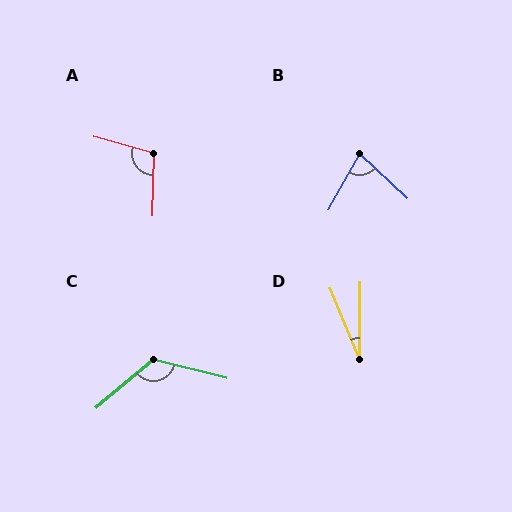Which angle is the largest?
C, at approximately 126 degrees.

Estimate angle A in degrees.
Approximately 103 degrees.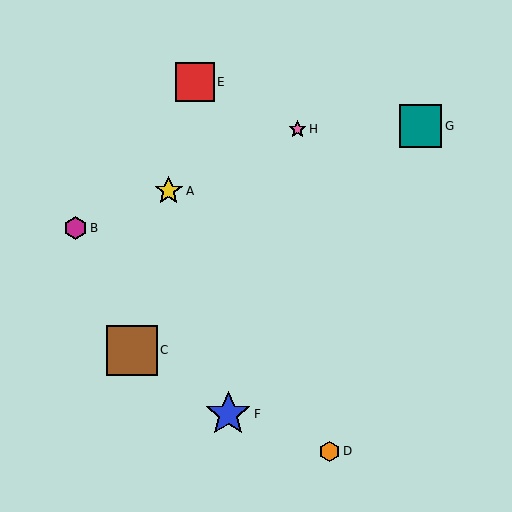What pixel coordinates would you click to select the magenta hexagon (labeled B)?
Click at (75, 228) to select the magenta hexagon B.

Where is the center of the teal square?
The center of the teal square is at (420, 126).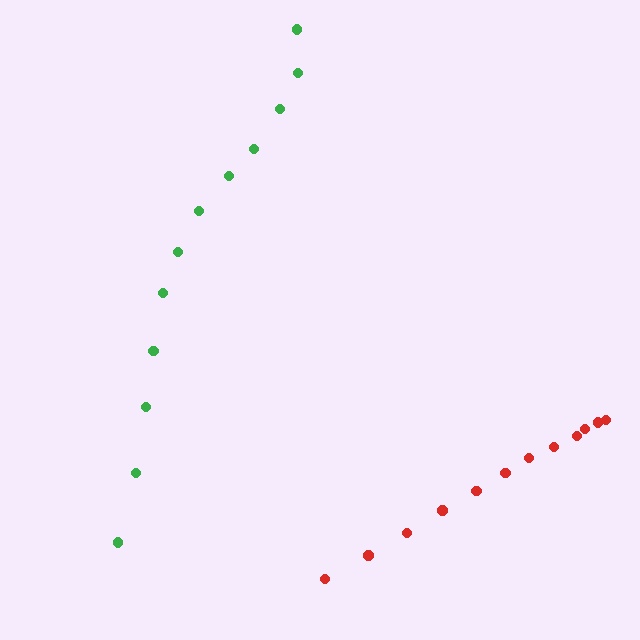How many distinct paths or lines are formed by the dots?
There are 2 distinct paths.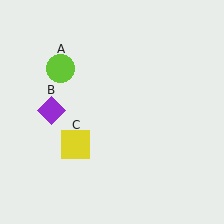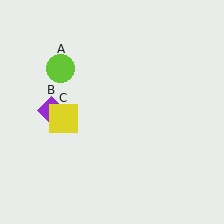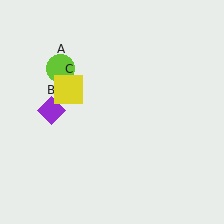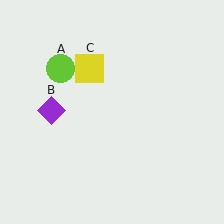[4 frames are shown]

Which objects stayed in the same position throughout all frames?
Lime circle (object A) and purple diamond (object B) remained stationary.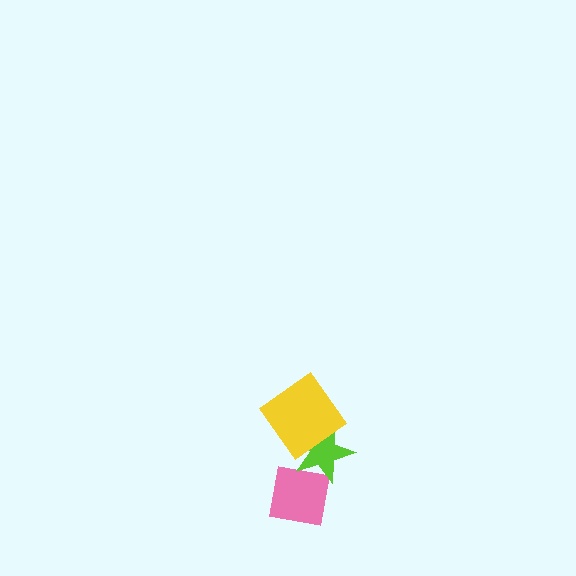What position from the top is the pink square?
The pink square is 3rd from the top.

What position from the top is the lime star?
The lime star is 2nd from the top.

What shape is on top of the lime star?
The yellow diamond is on top of the lime star.